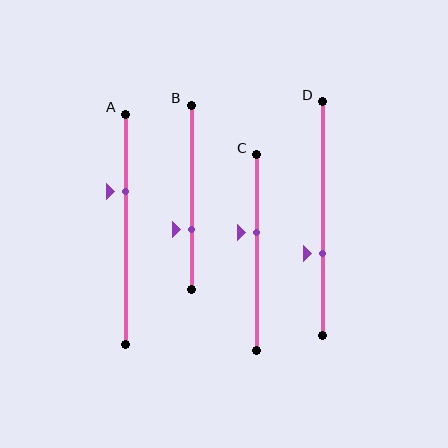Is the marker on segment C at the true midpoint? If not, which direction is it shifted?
No, the marker on segment C is shifted upward by about 10% of the segment length.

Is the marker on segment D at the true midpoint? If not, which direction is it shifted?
No, the marker on segment D is shifted downward by about 15% of the segment length.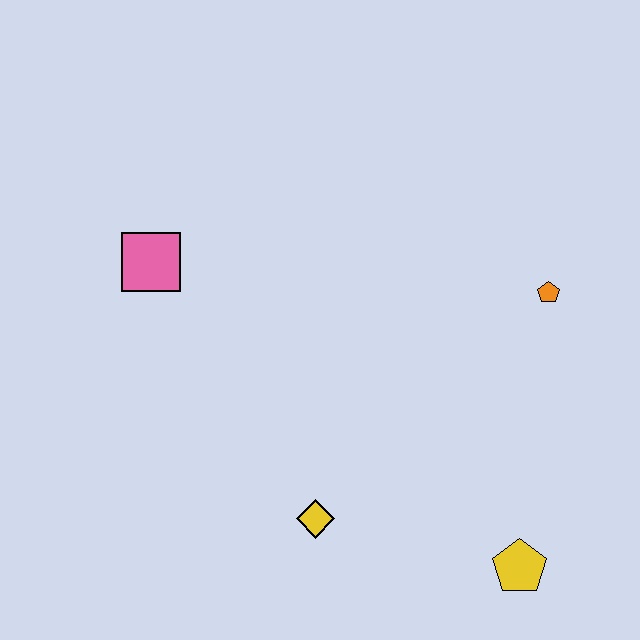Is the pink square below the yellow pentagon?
No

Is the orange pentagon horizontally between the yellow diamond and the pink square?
No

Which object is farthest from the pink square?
The yellow pentagon is farthest from the pink square.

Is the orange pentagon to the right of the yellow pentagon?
Yes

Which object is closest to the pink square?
The yellow diamond is closest to the pink square.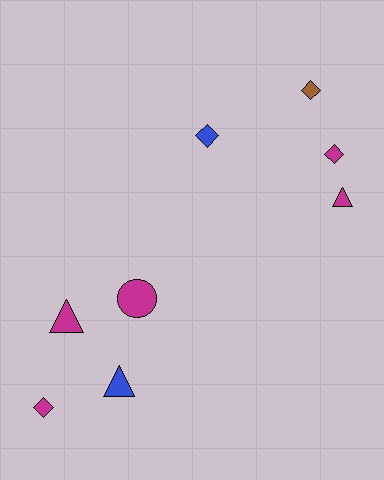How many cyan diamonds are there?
There are no cyan diamonds.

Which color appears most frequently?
Magenta, with 5 objects.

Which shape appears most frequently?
Diamond, with 4 objects.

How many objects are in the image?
There are 8 objects.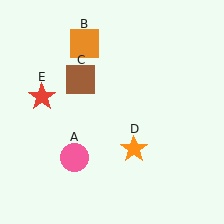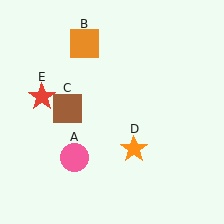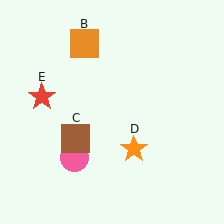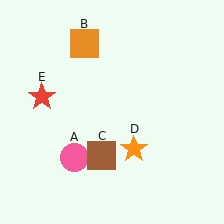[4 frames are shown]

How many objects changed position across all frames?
1 object changed position: brown square (object C).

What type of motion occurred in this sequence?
The brown square (object C) rotated counterclockwise around the center of the scene.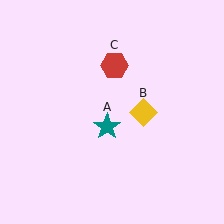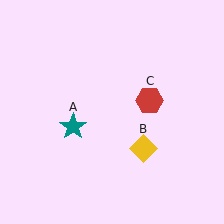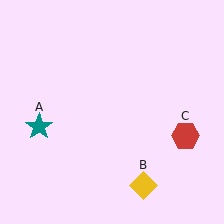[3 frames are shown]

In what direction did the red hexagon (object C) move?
The red hexagon (object C) moved down and to the right.